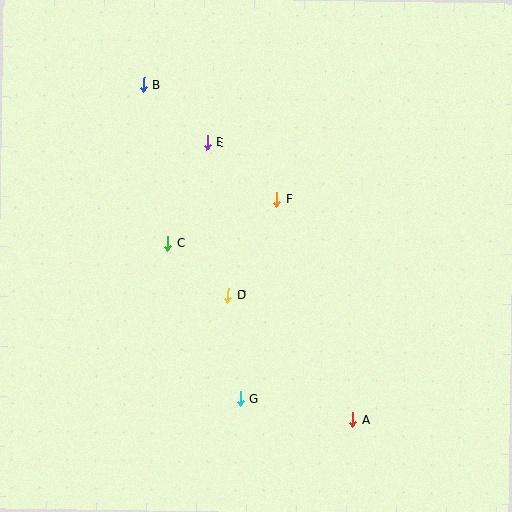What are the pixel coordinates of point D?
Point D is at (228, 295).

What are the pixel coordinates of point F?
Point F is at (277, 200).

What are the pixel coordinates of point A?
Point A is at (352, 420).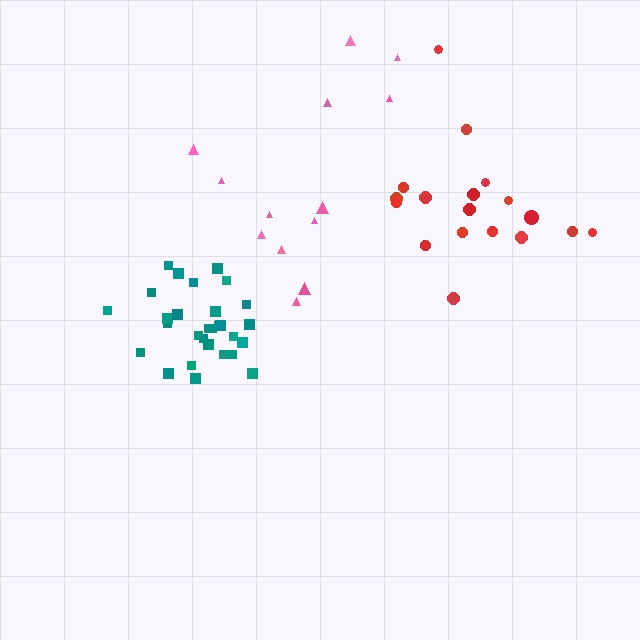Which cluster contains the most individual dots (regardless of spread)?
Teal (29).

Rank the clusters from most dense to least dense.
teal, red, pink.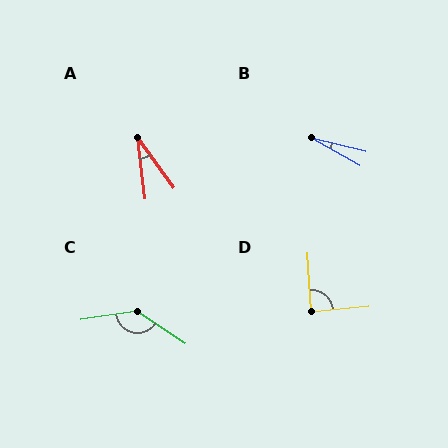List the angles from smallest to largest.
B (15°), A (29°), D (88°), C (138°).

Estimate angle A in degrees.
Approximately 29 degrees.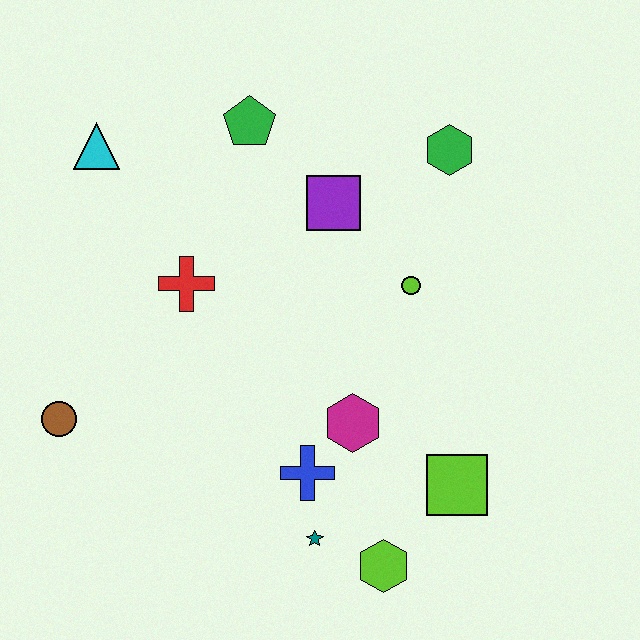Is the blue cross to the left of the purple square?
Yes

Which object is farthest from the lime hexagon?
The cyan triangle is farthest from the lime hexagon.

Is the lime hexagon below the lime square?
Yes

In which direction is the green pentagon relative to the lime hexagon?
The green pentagon is above the lime hexagon.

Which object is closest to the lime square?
The lime hexagon is closest to the lime square.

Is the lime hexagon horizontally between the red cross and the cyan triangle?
No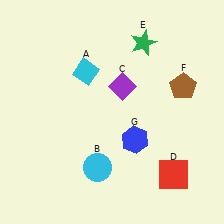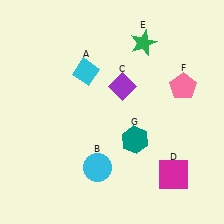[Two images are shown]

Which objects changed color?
D changed from red to magenta. F changed from brown to pink. G changed from blue to teal.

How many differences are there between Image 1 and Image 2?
There are 3 differences between the two images.